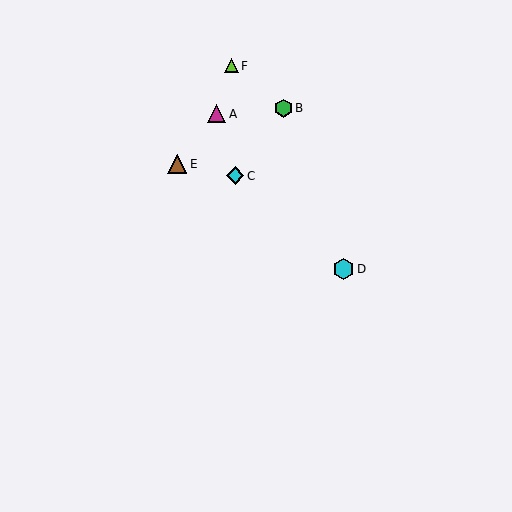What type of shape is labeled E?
Shape E is a brown triangle.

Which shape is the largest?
The cyan hexagon (labeled D) is the largest.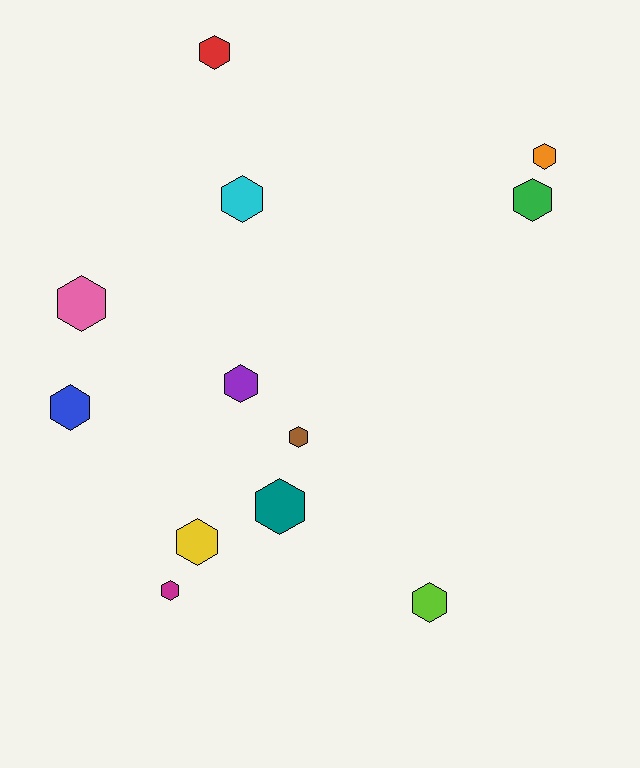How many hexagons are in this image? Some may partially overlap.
There are 12 hexagons.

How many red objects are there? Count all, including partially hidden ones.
There is 1 red object.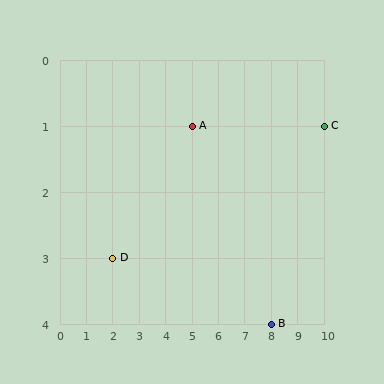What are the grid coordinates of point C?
Point C is at grid coordinates (10, 1).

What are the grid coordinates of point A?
Point A is at grid coordinates (5, 1).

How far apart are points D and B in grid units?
Points D and B are 6 columns and 1 row apart (about 6.1 grid units diagonally).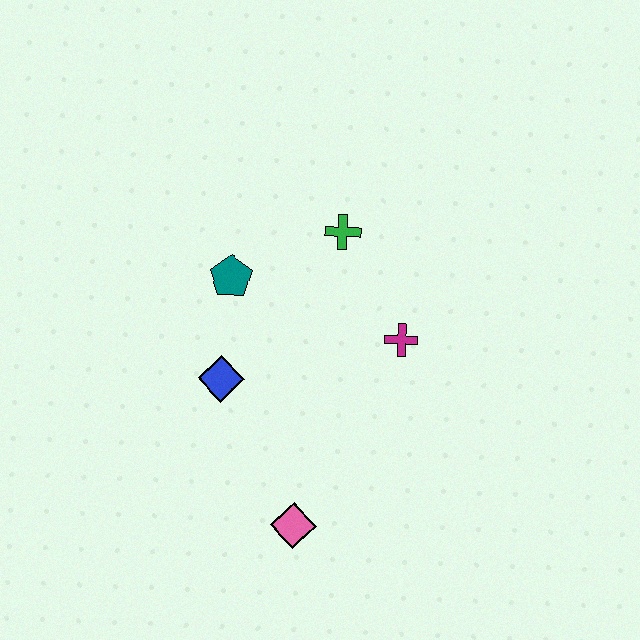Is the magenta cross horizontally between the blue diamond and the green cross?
No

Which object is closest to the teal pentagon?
The blue diamond is closest to the teal pentagon.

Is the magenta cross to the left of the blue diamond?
No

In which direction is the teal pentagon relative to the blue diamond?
The teal pentagon is above the blue diamond.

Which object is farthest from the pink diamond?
The green cross is farthest from the pink diamond.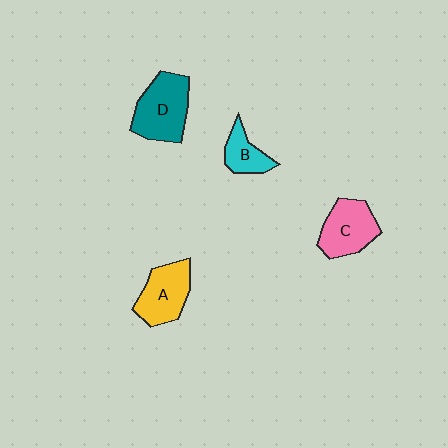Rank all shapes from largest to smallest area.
From largest to smallest: D (teal), A (yellow), C (pink), B (cyan).